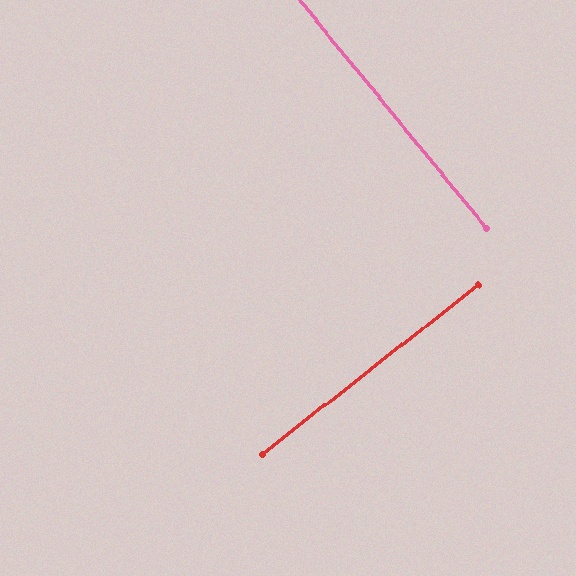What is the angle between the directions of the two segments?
Approximately 89 degrees.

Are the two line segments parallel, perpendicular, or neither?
Perpendicular — they meet at approximately 89°.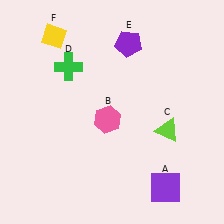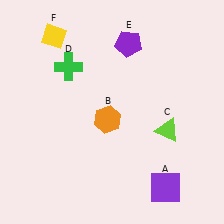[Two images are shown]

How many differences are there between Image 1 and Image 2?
There is 1 difference between the two images.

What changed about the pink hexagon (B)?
In Image 1, B is pink. In Image 2, it changed to orange.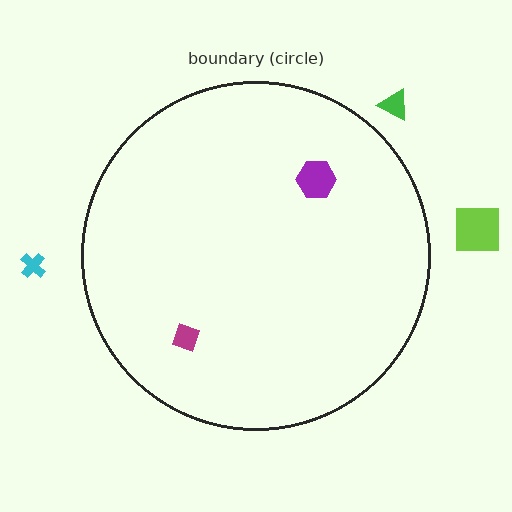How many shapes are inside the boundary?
2 inside, 3 outside.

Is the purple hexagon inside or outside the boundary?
Inside.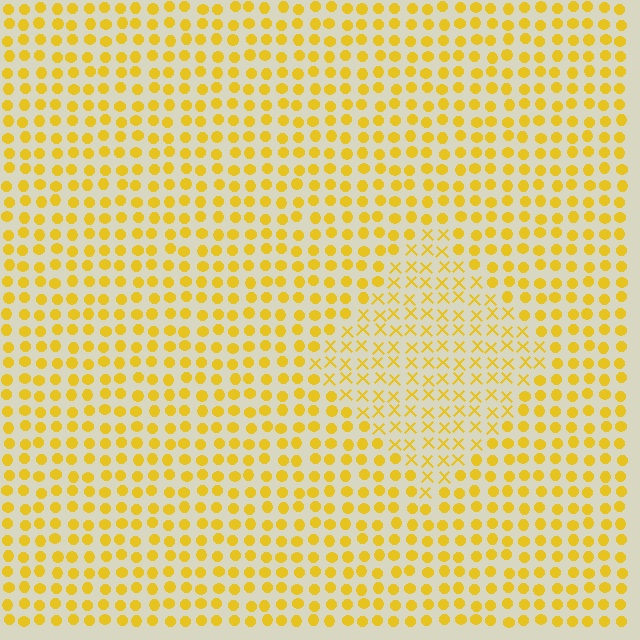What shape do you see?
I see a diamond.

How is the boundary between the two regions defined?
The boundary is defined by a change in element shape: X marks inside vs. circles outside. All elements share the same color and spacing.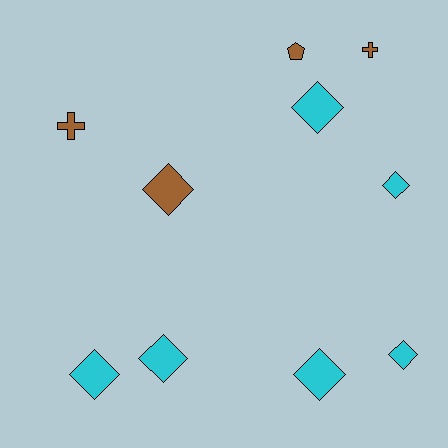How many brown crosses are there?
There are 2 brown crosses.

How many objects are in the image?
There are 10 objects.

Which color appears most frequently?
Cyan, with 6 objects.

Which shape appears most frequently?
Diamond, with 7 objects.